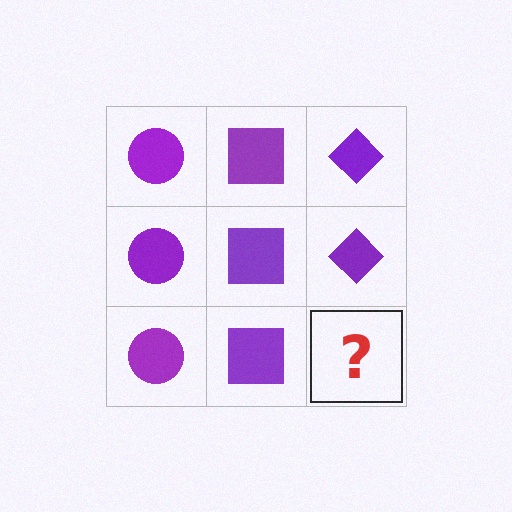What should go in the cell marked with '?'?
The missing cell should contain a purple diamond.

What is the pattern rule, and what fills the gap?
The rule is that each column has a consistent shape. The gap should be filled with a purple diamond.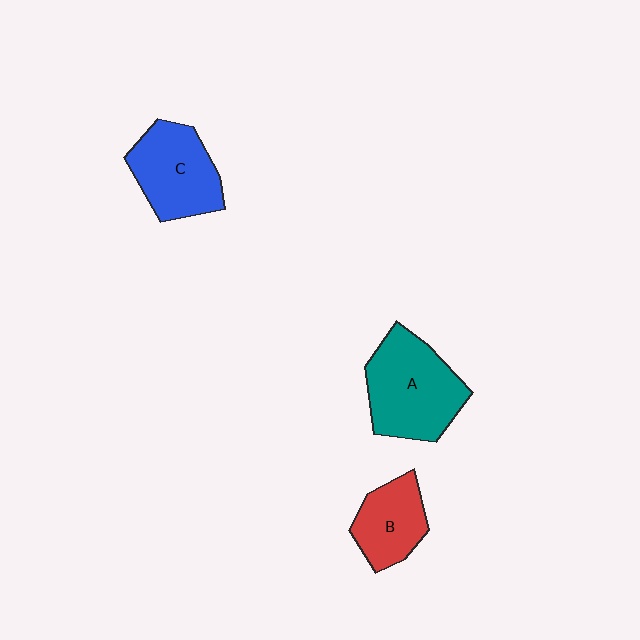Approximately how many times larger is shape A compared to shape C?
Approximately 1.2 times.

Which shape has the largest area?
Shape A (teal).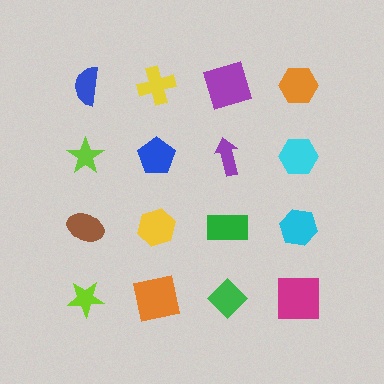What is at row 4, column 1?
A lime star.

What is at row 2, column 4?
A cyan hexagon.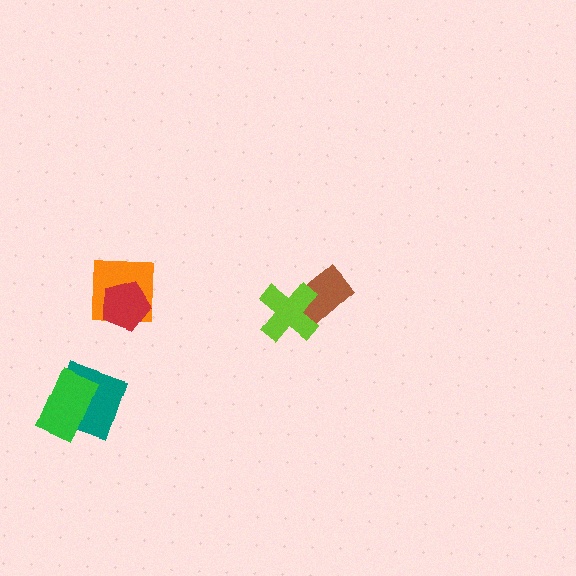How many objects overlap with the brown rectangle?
1 object overlaps with the brown rectangle.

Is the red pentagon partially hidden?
No, no other shape covers it.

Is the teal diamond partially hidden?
Yes, it is partially covered by another shape.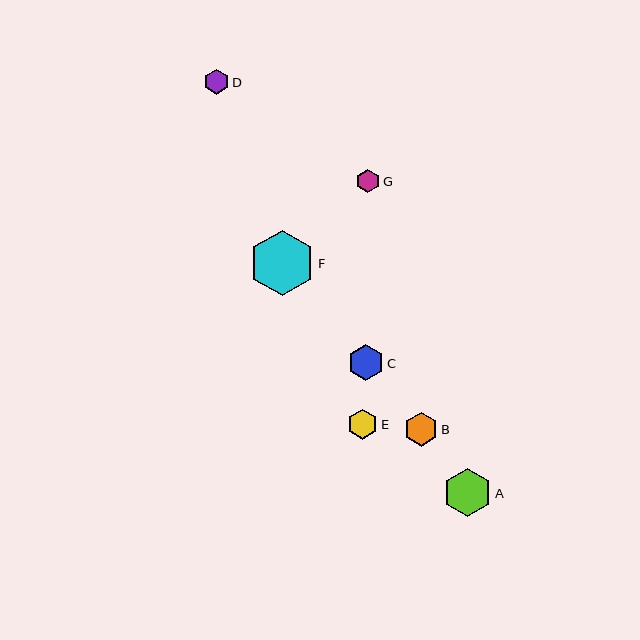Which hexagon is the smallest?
Hexagon G is the smallest with a size of approximately 23 pixels.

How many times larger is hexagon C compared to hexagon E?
Hexagon C is approximately 1.2 times the size of hexagon E.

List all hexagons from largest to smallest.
From largest to smallest: F, A, C, B, E, D, G.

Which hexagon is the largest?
Hexagon F is the largest with a size of approximately 65 pixels.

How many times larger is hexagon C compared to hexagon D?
Hexagon C is approximately 1.4 times the size of hexagon D.